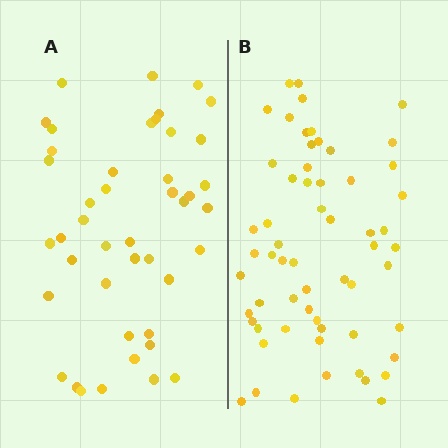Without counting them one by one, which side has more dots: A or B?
Region B (the right region) has more dots.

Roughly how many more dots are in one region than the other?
Region B has approximately 15 more dots than region A.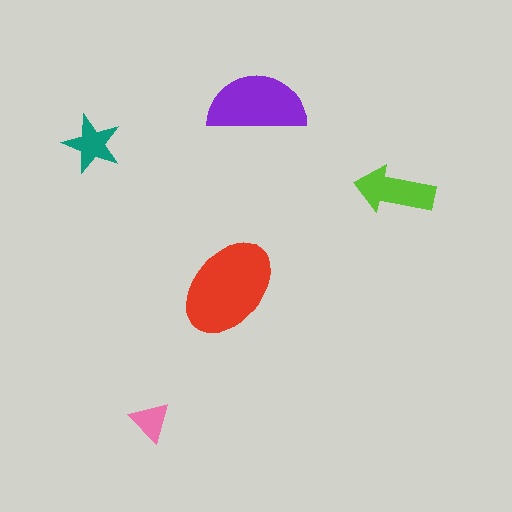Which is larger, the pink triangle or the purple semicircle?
The purple semicircle.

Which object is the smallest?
The pink triangle.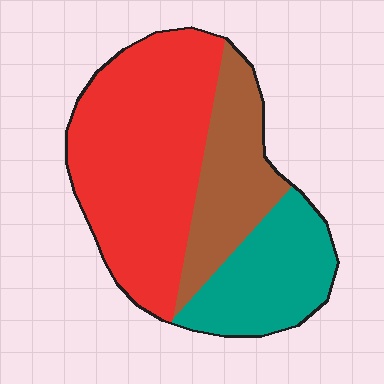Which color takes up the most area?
Red, at roughly 50%.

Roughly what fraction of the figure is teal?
Teal takes up between a sixth and a third of the figure.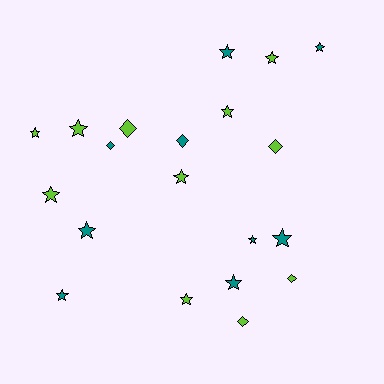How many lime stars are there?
There are 7 lime stars.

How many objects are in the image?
There are 20 objects.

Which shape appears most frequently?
Star, with 14 objects.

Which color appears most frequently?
Lime, with 11 objects.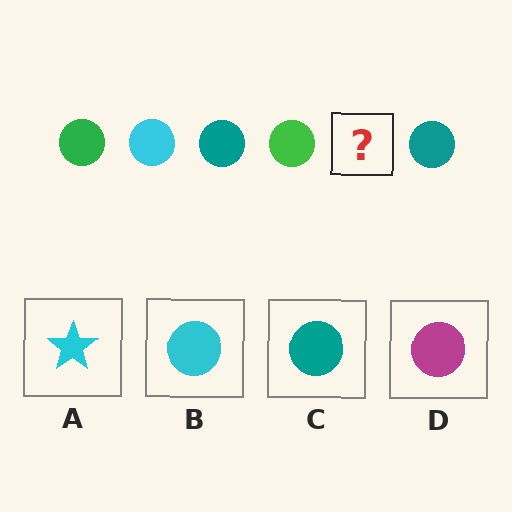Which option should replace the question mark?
Option B.